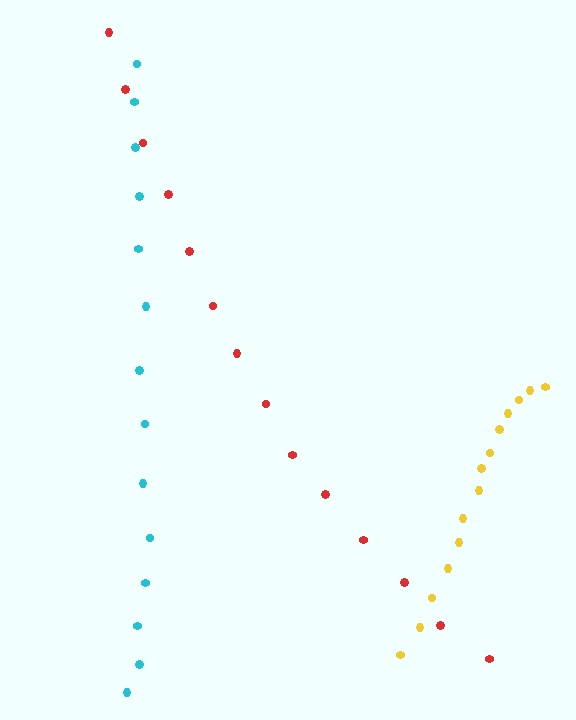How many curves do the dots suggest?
There are 3 distinct paths.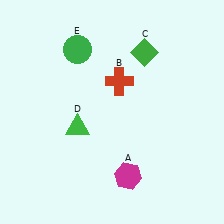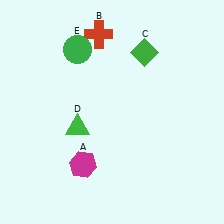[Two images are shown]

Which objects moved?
The objects that moved are: the magenta hexagon (A), the red cross (B).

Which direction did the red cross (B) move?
The red cross (B) moved up.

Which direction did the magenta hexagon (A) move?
The magenta hexagon (A) moved left.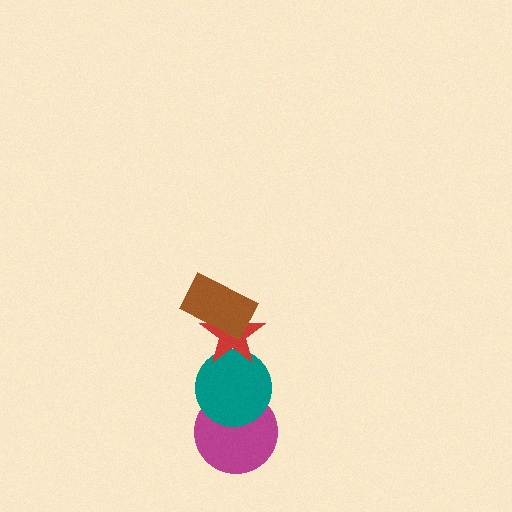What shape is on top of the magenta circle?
The teal circle is on top of the magenta circle.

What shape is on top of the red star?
The brown rectangle is on top of the red star.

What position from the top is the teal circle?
The teal circle is 3rd from the top.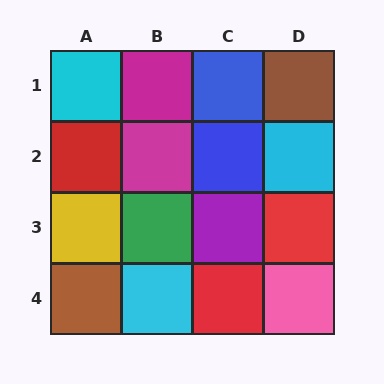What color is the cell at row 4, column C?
Red.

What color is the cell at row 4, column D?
Pink.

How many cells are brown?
2 cells are brown.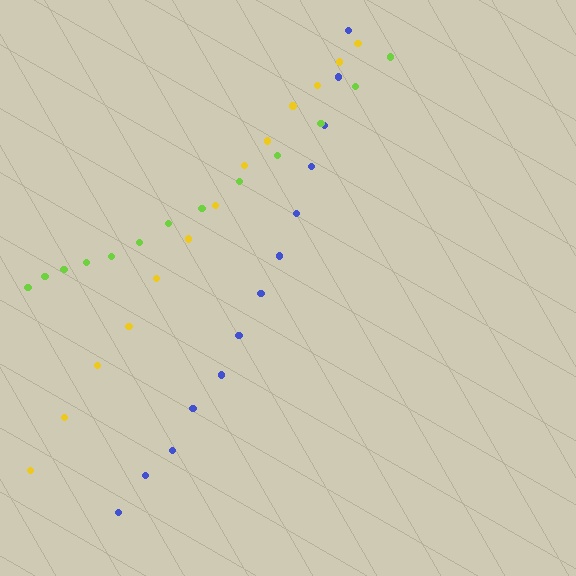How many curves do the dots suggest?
There are 3 distinct paths.